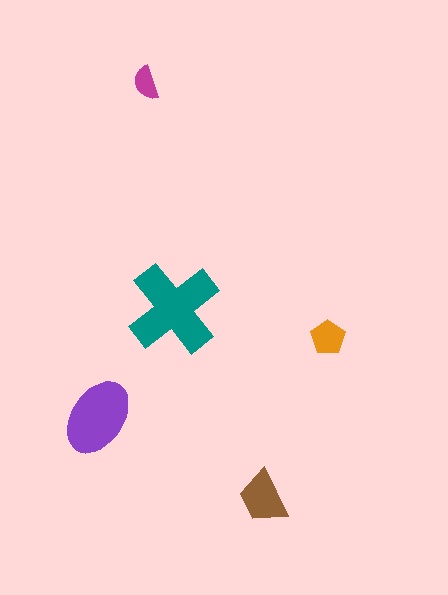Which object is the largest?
The teal cross.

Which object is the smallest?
The magenta semicircle.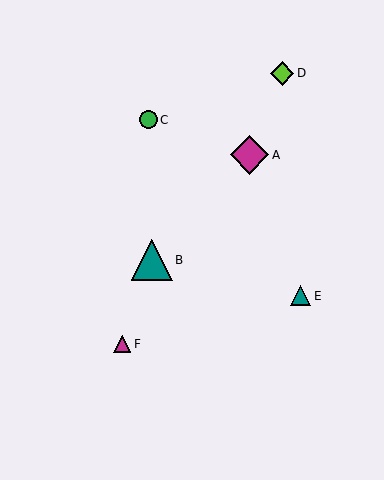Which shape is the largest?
The teal triangle (labeled B) is the largest.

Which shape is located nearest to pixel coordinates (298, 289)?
The teal triangle (labeled E) at (301, 296) is nearest to that location.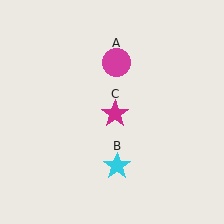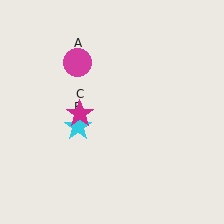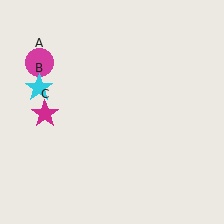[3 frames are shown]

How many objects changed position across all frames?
3 objects changed position: magenta circle (object A), cyan star (object B), magenta star (object C).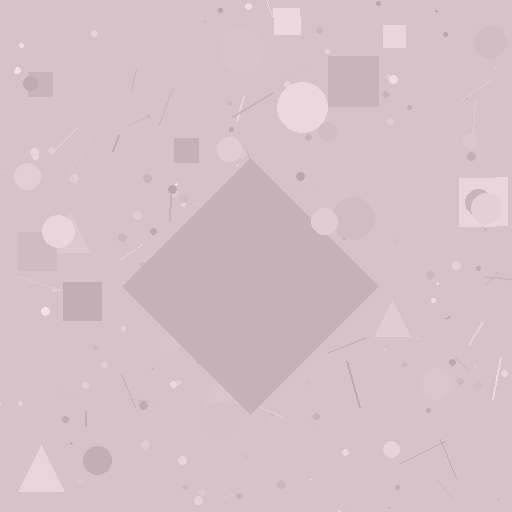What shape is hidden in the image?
A diamond is hidden in the image.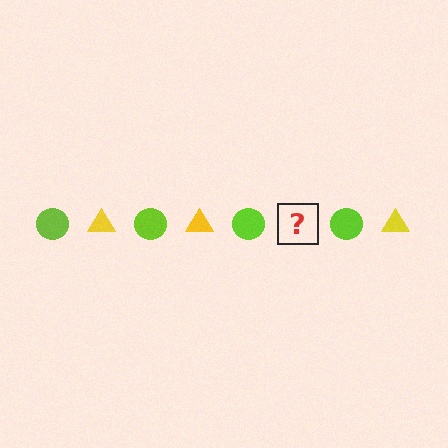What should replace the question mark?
The question mark should be replaced with a yellow triangle.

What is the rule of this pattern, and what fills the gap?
The rule is that the pattern alternates between lime circle and yellow triangle. The gap should be filled with a yellow triangle.